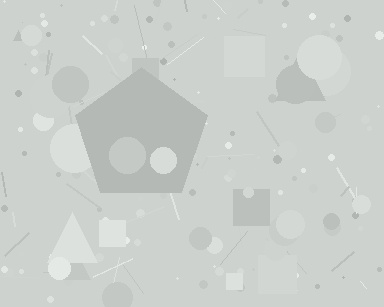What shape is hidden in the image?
A pentagon is hidden in the image.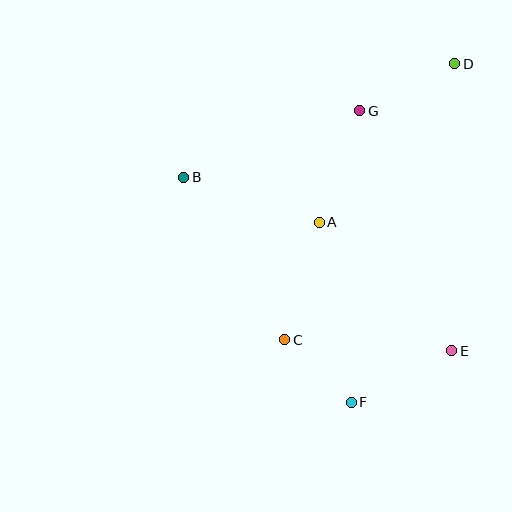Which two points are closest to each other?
Points C and F are closest to each other.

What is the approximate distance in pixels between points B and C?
The distance between B and C is approximately 191 pixels.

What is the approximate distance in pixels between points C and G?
The distance between C and G is approximately 241 pixels.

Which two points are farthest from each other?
Points D and F are farthest from each other.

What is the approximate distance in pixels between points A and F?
The distance between A and F is approximately 183 pixels.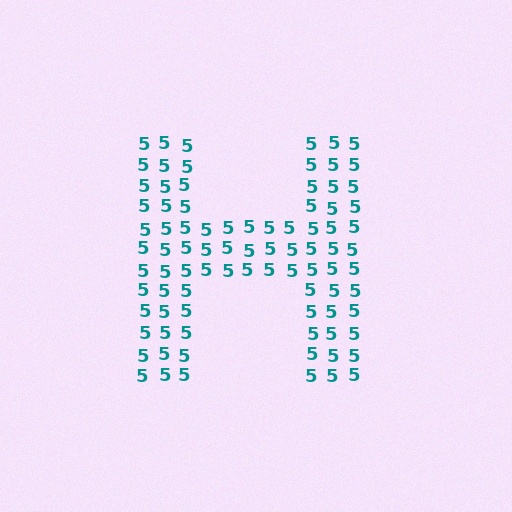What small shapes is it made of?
It is made of small digit 5's.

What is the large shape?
The large shape is the letter H.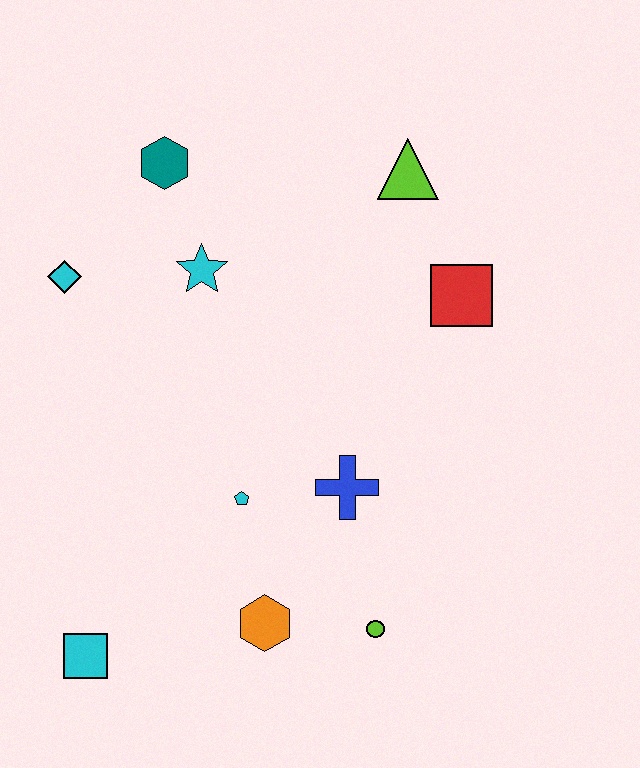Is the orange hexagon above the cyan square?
Yes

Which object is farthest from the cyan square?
The lime triangle is farthest from the cyan square.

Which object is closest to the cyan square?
The orange hexagon is closest to the cyan square.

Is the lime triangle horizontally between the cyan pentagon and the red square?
Yes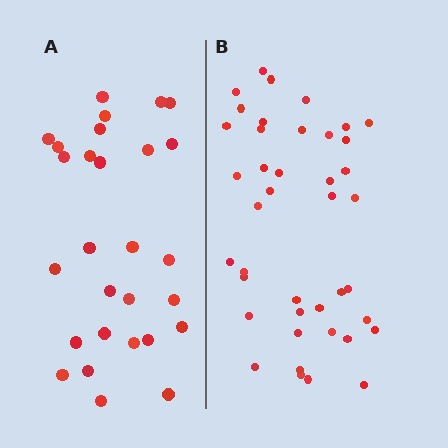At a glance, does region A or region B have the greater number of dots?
Region B (the right region) has more dots.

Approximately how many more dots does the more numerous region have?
Region B has approximately 15 more dots than region A.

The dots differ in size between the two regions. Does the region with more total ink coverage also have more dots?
No. Region A has more total ink coverage because its dots are larger, but region B actually contains more individual dots. Total area can be misleading — the number of items is what matters here.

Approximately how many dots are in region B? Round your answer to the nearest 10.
About 40 dots. (The exact count is 41, which rounds to 40.)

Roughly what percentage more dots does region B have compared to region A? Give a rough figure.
About 45% more.